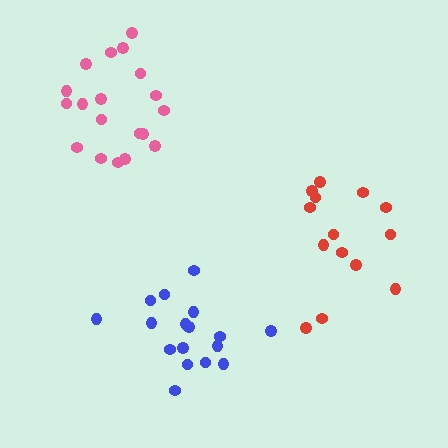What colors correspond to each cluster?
The clusters are colored: pink, blue, red.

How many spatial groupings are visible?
There are 3 spatial groupings.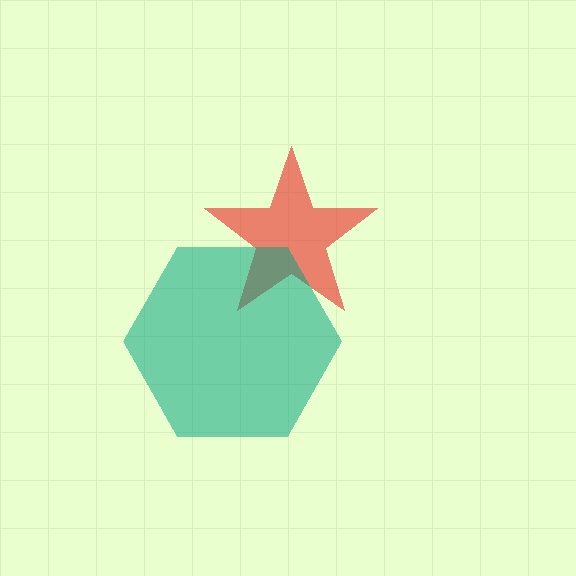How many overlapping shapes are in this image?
There are 2 overlapping shapes in the image.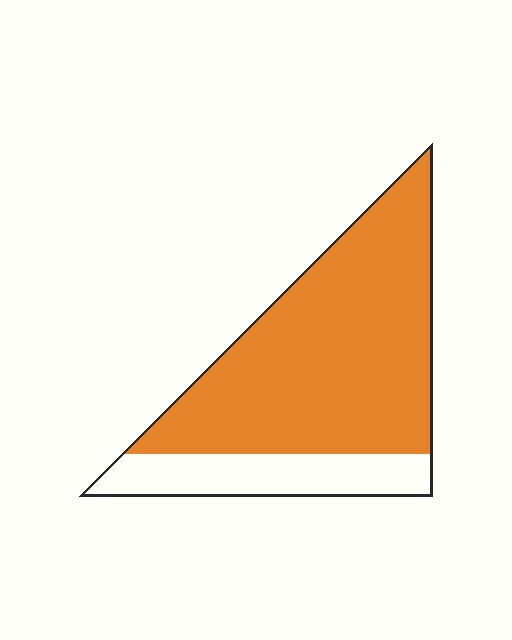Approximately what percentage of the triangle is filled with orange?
Approximately 75%.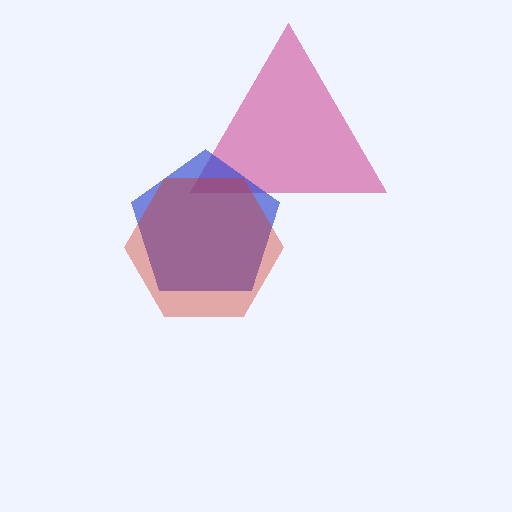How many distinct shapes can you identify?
There are 3 distinct shapes: a magenta triangle, a blue pentagon, a red hexagon.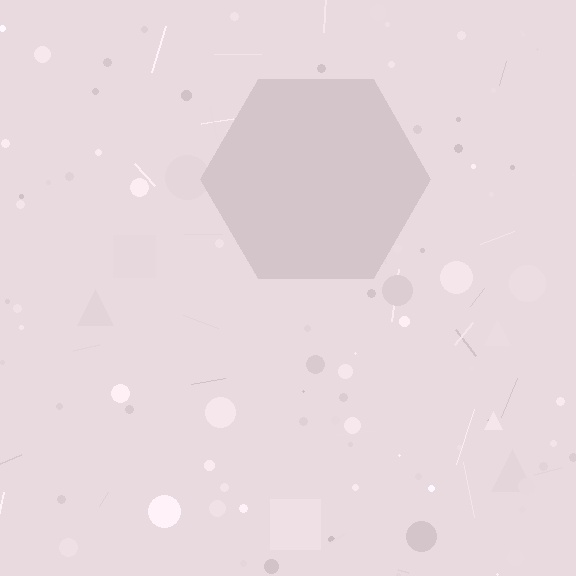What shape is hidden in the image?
A hexagon is hidden in the image.